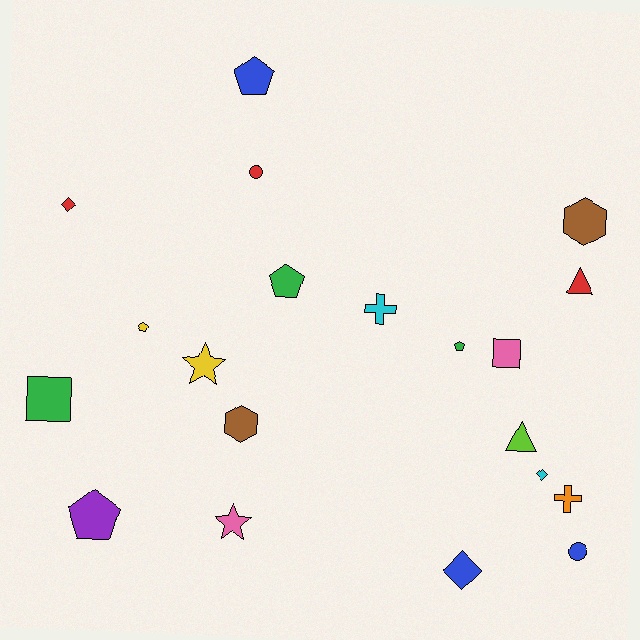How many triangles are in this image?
There are 2 triangles.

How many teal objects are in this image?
There are no teal objects.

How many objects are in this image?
There are 20 objects.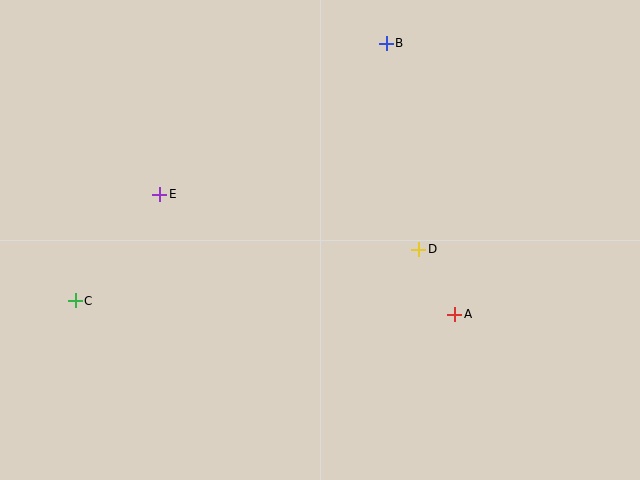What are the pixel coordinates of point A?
Point A is at (455, 314).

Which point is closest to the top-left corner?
Point E is closest to the top-left corner.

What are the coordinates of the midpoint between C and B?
The midpoint between C and B is at (231, 172).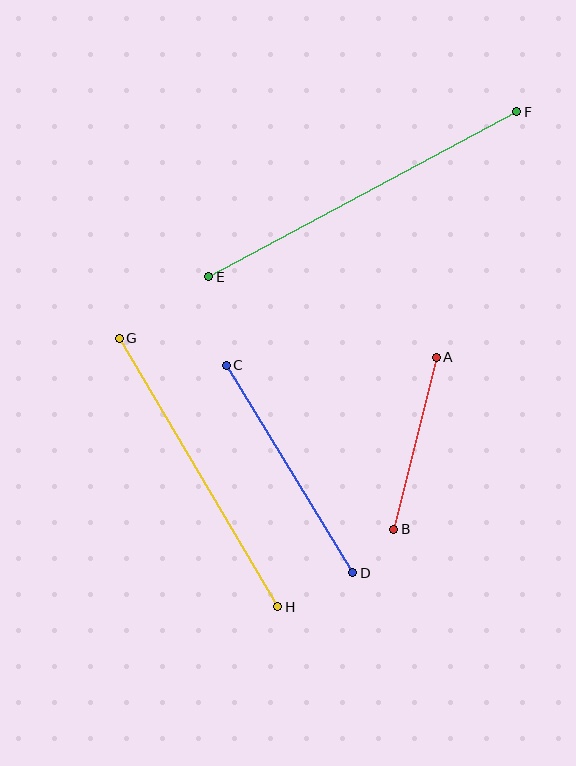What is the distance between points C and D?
The distance is approximately 243 pixels.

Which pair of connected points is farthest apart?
Points E and F are farthest apart.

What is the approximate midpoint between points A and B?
The midpoint is at approximately (415, 443) pixels.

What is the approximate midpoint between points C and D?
The midpoint is at approximately (290, 469) pixels.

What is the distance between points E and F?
The distance is approximately 350 pixels.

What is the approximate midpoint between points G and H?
The midpoint is at approximately (198, 473) pixels.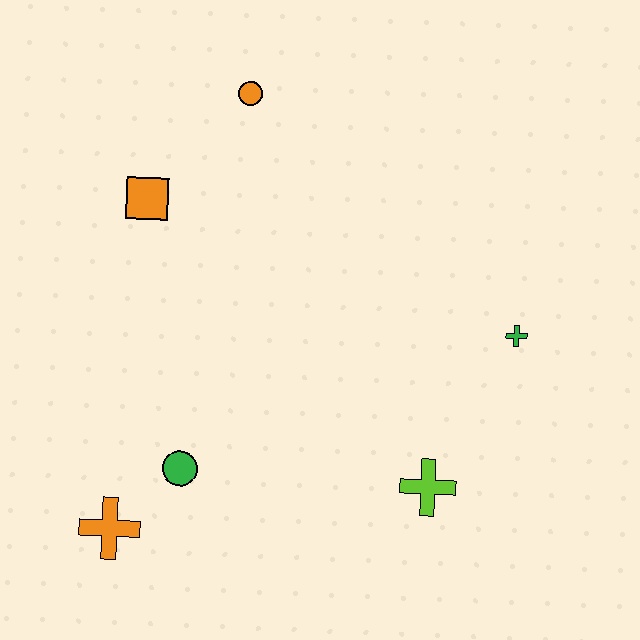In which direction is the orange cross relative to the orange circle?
The orange cross is below the orange circle.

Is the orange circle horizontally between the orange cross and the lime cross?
Yes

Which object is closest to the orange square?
The orange circle is closest to the orange square.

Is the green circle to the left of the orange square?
No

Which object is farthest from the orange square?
The lime cross is farthest from the orange square.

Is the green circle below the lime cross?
No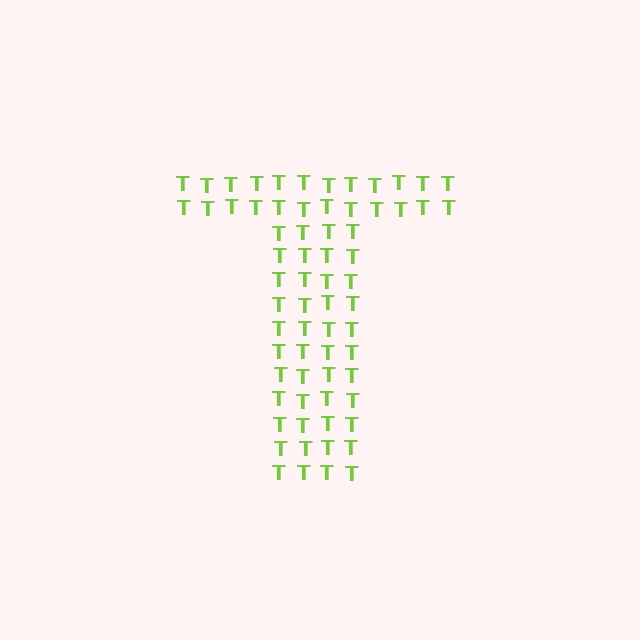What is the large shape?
The large shape is the letter T.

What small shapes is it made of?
It is made of small letter T's.